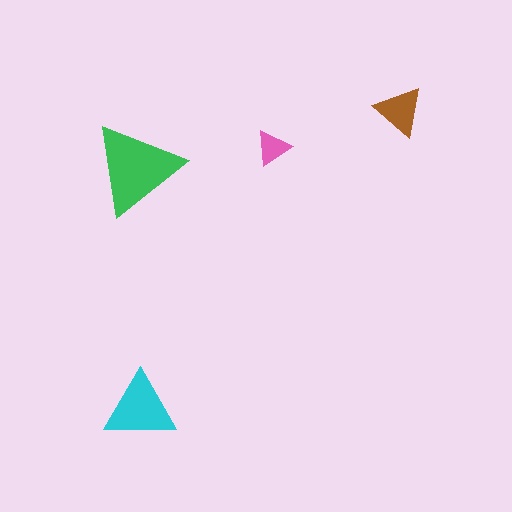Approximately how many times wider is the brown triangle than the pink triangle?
About 1.5 times wider.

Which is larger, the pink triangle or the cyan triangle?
The cyan one.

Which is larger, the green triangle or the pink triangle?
The green one.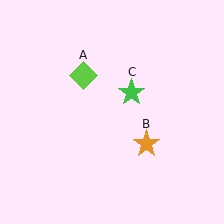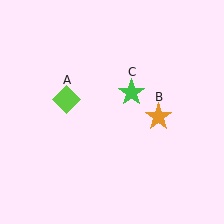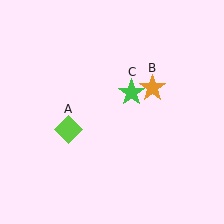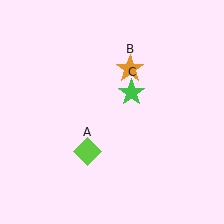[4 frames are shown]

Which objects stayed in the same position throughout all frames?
Green star (object C) remained stationary.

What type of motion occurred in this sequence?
The lime diamond (object A), orange star (object B) rotated counterclockwise around the center of the scene.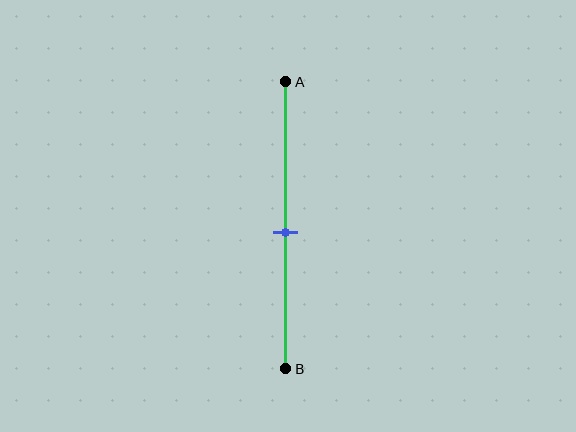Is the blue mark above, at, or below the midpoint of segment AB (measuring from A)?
The blue mark is approximately at the midpoint of segment AB.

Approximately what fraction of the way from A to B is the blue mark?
The blue mark is approximately 55% of the way from A to B.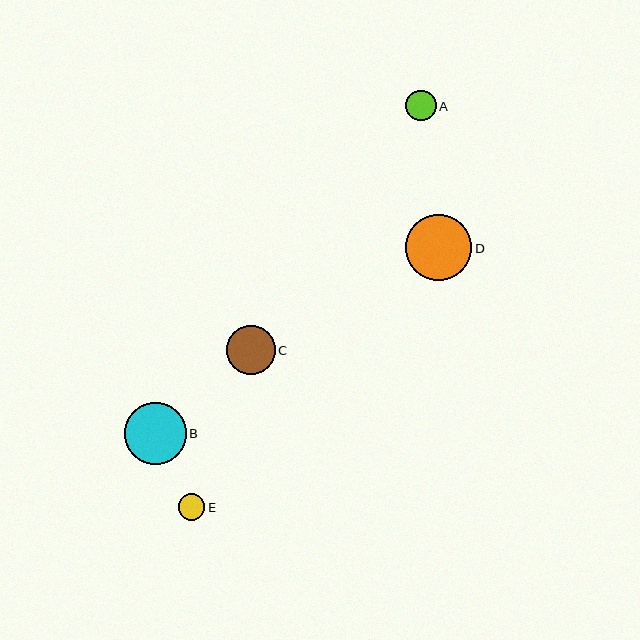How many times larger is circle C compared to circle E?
Circle C is approximately 1.9 times the size of circle E.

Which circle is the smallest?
Circle E is the smallest with a size of approximately 26 pixels.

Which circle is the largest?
Circle D is the largest with a size of approximately 66 pixels.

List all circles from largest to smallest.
From largest to smallest: D, B, C, A, E.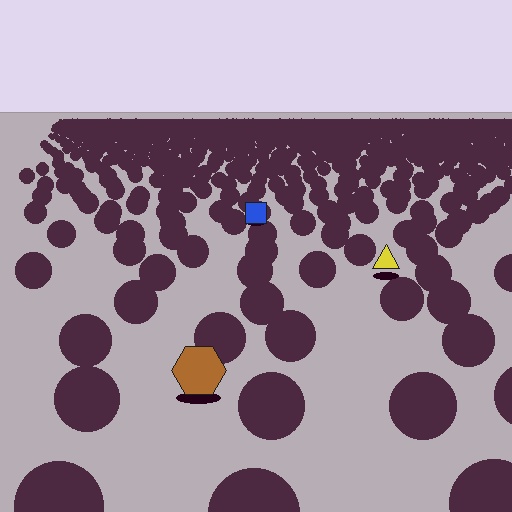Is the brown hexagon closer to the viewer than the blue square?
Yes. The brown hexagon is closer — you can tell from the texture gradient: the ground texture is coarser near it.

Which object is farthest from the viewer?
The blue square is farthest from the viewer. It appears smaller and the ground texture around it is denser.